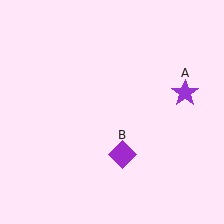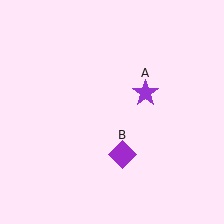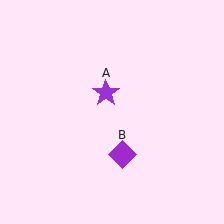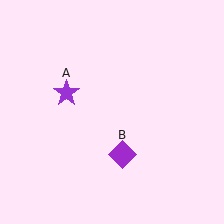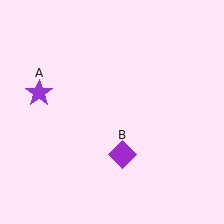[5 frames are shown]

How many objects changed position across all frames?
1 object changed position: purple star (object A).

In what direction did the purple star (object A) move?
The purple star (object A) moved left.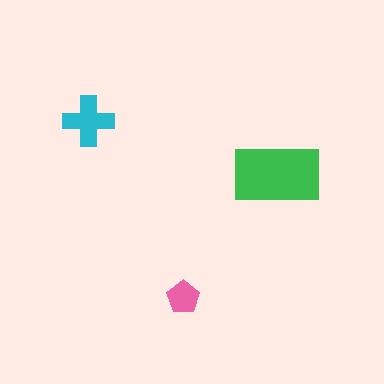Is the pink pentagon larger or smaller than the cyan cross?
Smaller.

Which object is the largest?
The green rectangle.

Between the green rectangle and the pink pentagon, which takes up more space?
The green rectangle.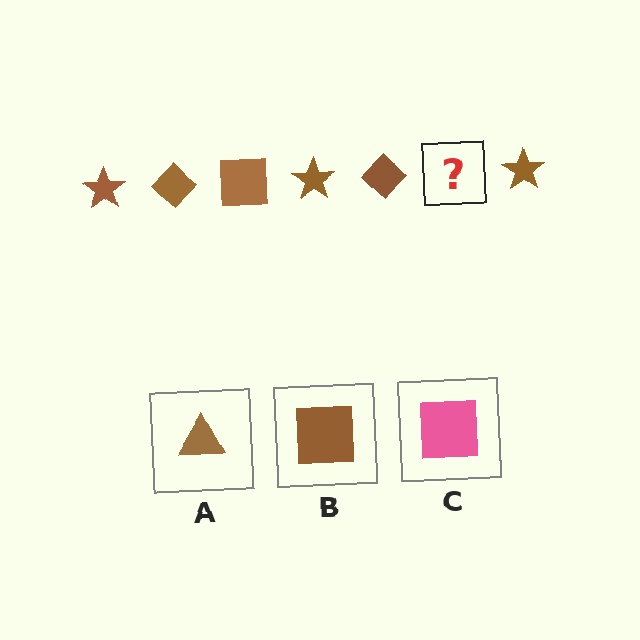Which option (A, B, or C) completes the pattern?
B.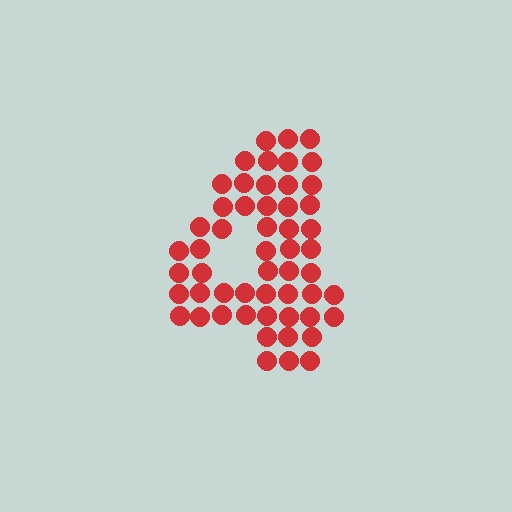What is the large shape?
The large shape is the digit 4.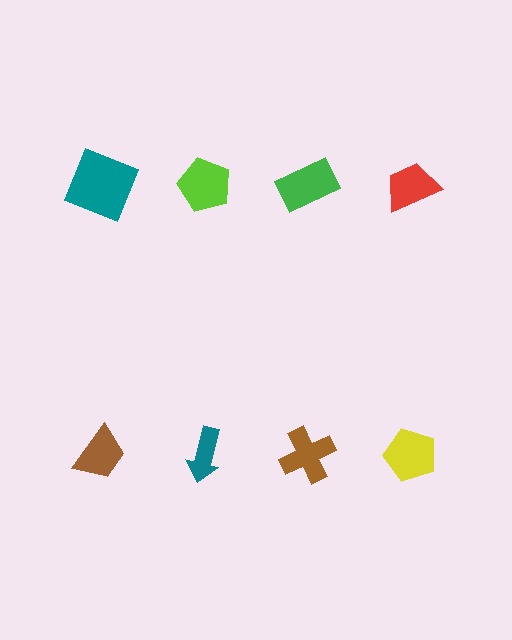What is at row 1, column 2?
A lime pentagon.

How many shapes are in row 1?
4 shapes.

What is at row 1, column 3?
A green rectangle.